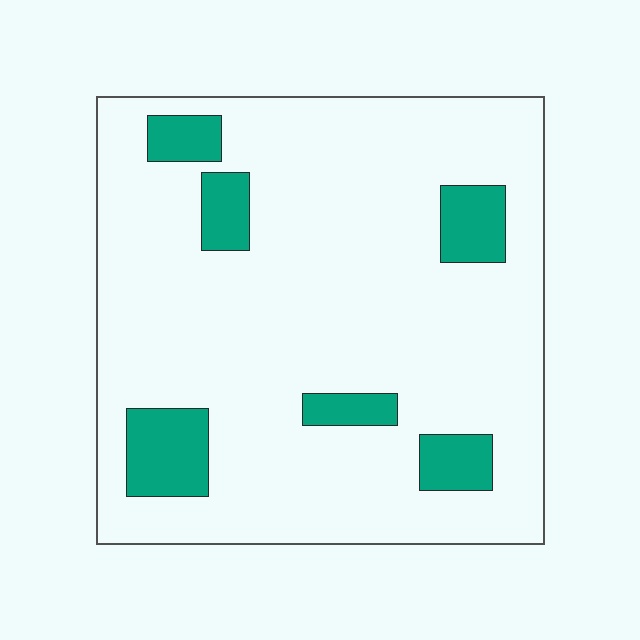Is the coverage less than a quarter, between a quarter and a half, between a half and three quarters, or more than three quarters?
Less than a quarter.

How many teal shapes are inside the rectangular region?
6.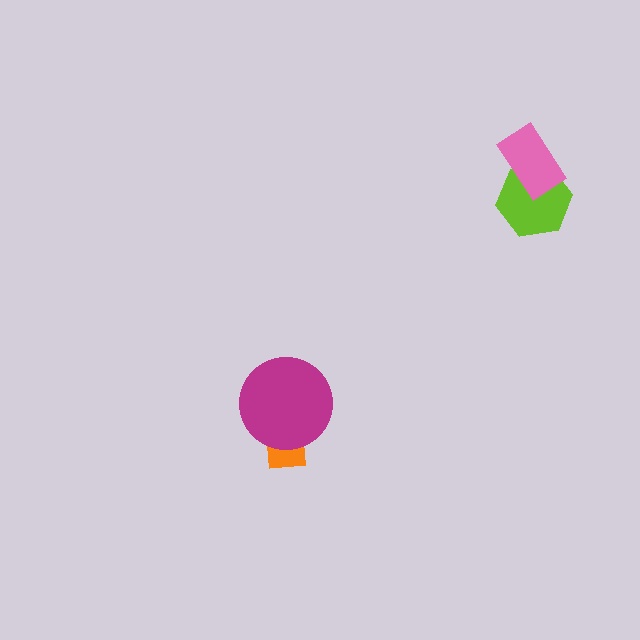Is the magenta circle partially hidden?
No, no other shape covers it.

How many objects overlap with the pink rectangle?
1 object overlaps with the pink rectangle.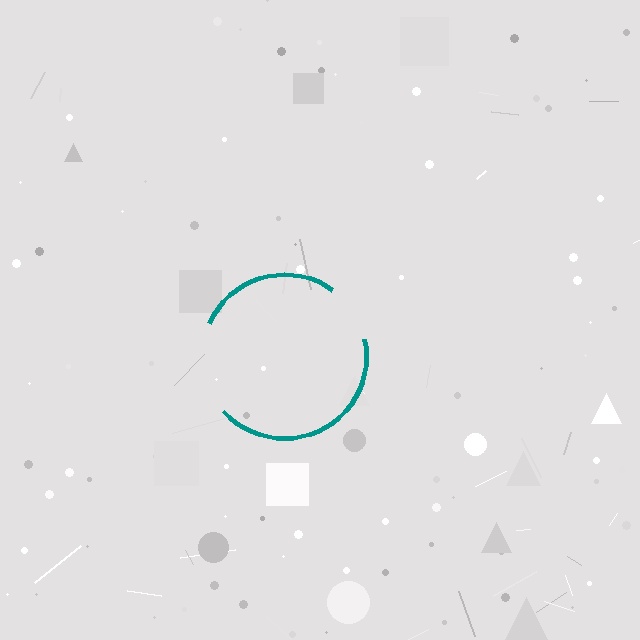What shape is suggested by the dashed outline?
The dashed outline suggests a circle.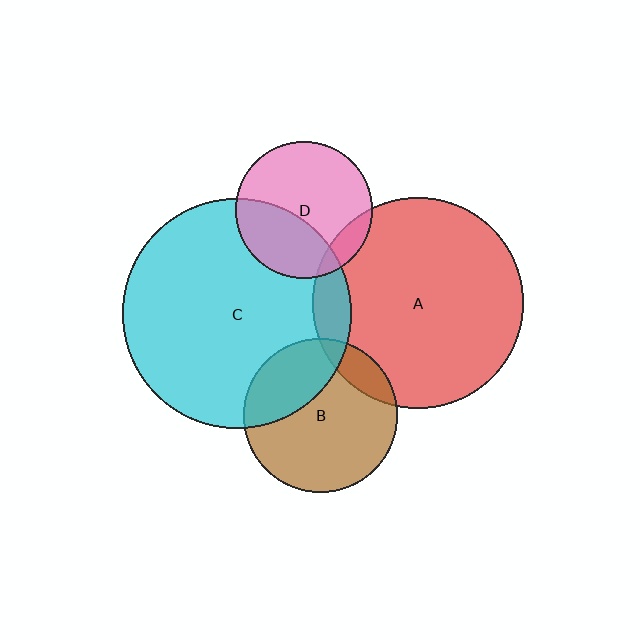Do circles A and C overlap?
Yes.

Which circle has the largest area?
Circle C (cyan).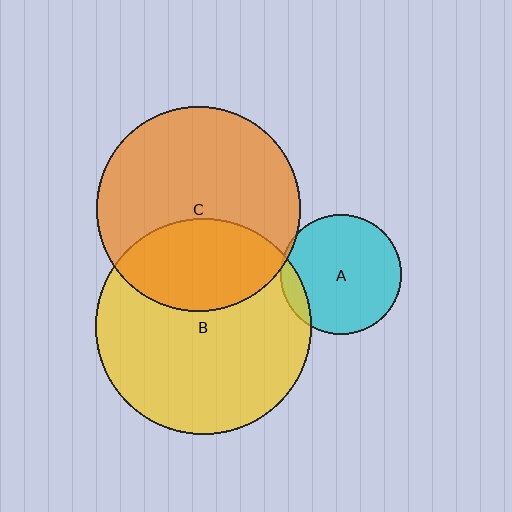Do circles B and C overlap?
Yes.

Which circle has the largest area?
Circle B (yellow).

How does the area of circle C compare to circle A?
Approximately 2.9 times.